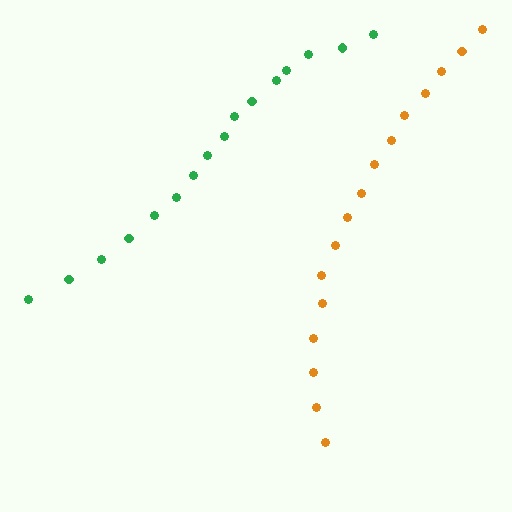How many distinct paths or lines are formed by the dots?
There are 2 distinct paths.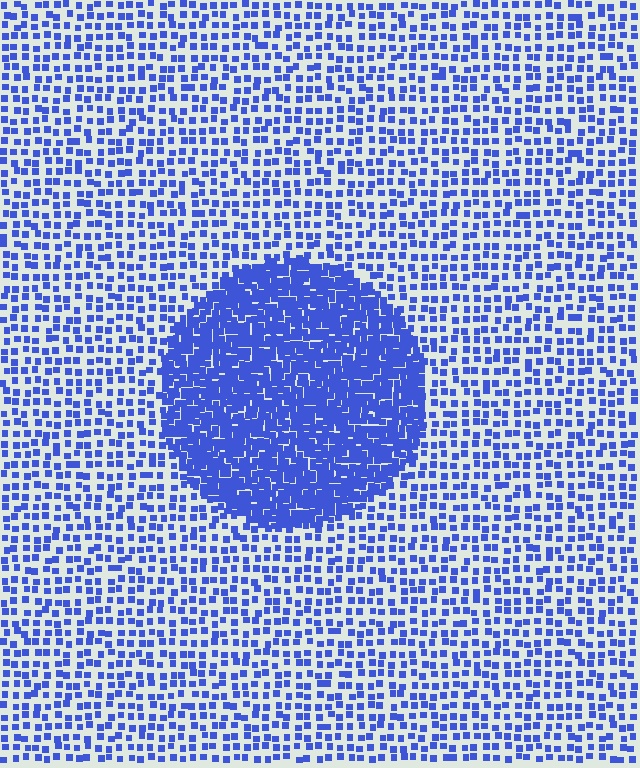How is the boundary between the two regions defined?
The boundary is defined by a change in element density (approximately 2.6x ratio). All elements are the same color, size, and shape.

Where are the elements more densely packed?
The elements are more densely packed inside the circle boundary.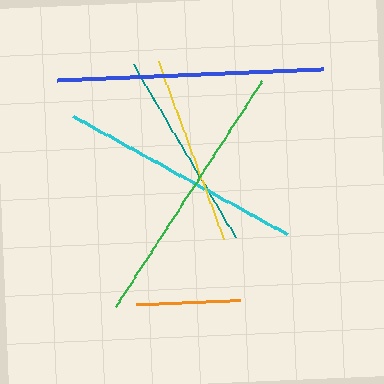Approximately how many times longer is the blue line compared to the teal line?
The blue line is approximately 1.3 times the length of the teal line.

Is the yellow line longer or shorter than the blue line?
The blue line is longer than the yellow line.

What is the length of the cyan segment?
The cyan segment is approximately 244 pixels long.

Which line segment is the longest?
The green line is the longest at approximately 270 pixels.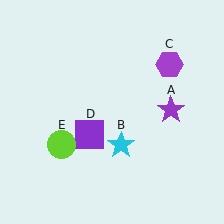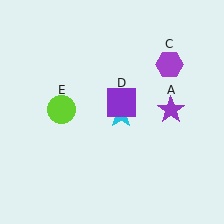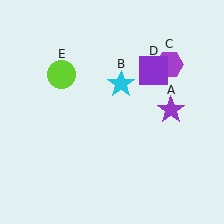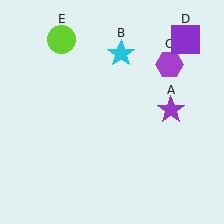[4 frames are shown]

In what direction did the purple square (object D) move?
The purple square (object D) moved up and to the right.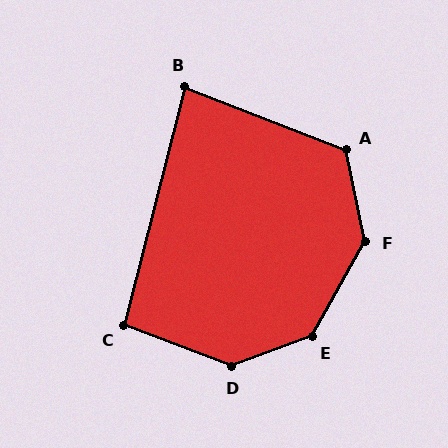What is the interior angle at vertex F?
Approximately 139 degrees (obtuse).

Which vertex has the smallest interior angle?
B, at approximately 83 degrees.